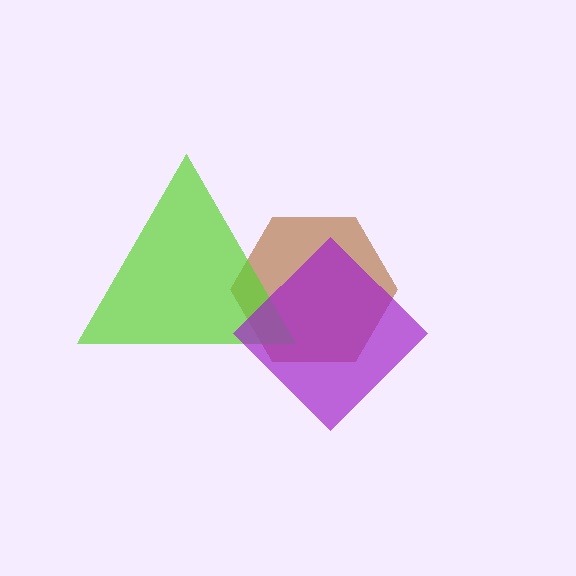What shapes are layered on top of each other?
The layered shapes are: a brown hexagon, a lime triangle, a purple diamond.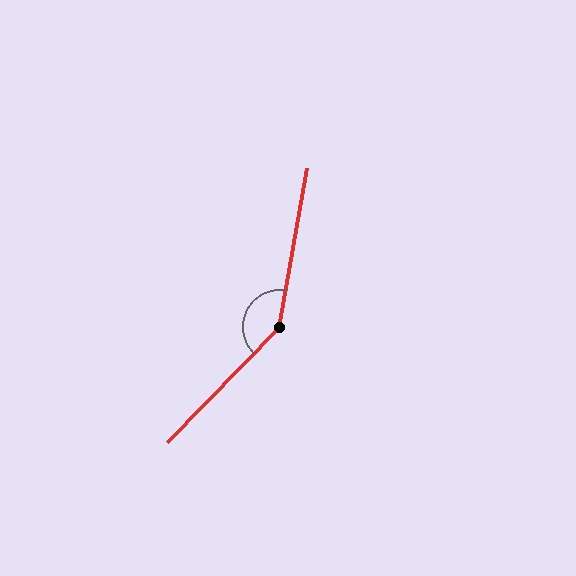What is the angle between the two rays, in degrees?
Approximately 145 degrees.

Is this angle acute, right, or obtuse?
It is obtuse.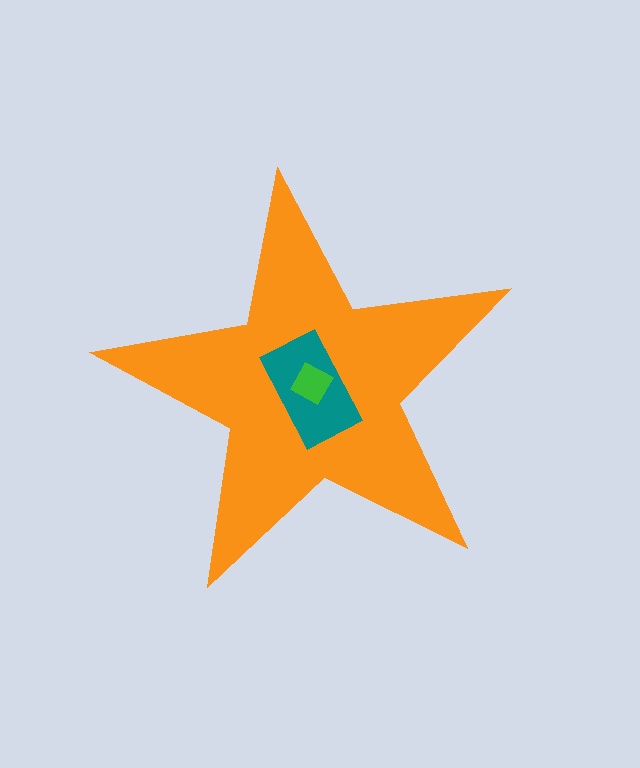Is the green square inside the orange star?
Yes.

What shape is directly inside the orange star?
The teal rectangle.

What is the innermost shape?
The green square.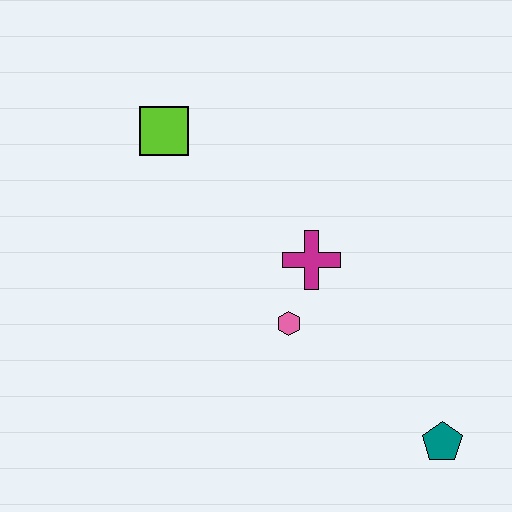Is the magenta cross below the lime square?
Yes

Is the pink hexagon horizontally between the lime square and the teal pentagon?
Yes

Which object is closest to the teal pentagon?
The pink hexagon is closest to the teal pentagon.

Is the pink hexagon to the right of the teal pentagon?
No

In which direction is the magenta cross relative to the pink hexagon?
The magenta cross is above the pink hexagon.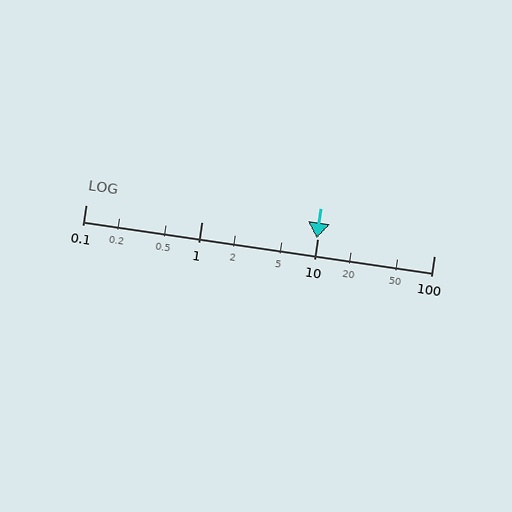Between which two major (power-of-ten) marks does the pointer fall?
The pointer is between 1 and 10.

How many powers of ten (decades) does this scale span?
The scale spans 3 decades, from 0.1 to 100.